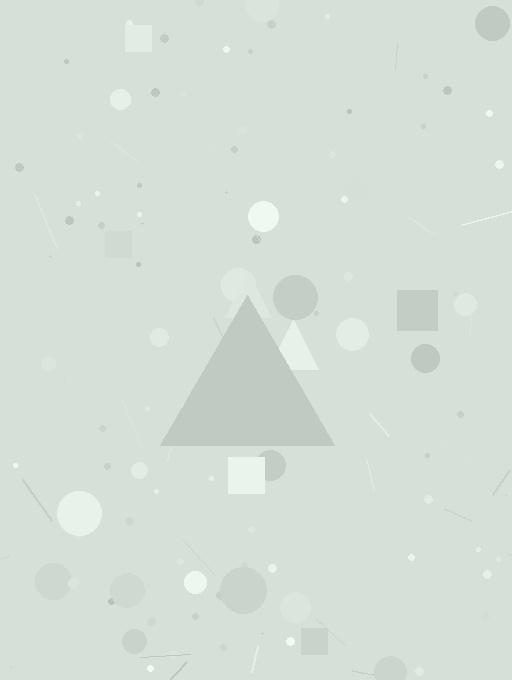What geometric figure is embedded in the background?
A triangle is embedded in the background.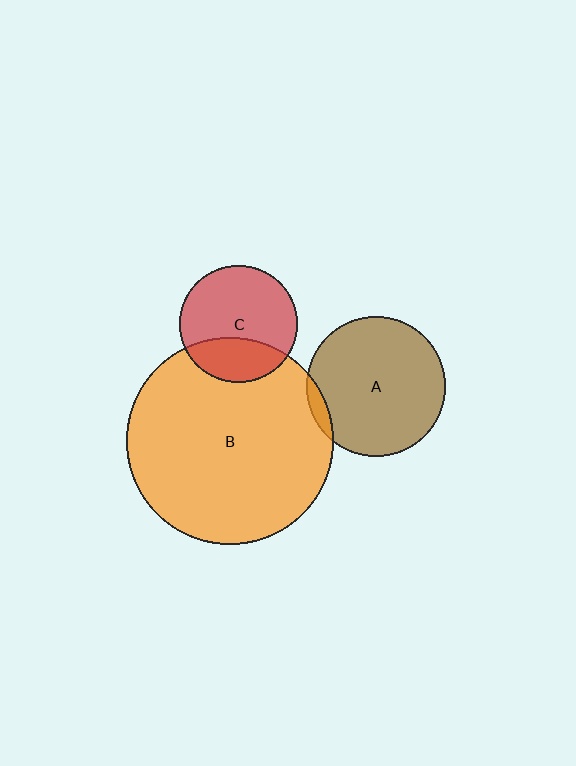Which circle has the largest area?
Circle B (orange).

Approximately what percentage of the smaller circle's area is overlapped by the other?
Approximately 5%.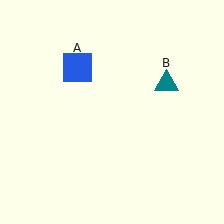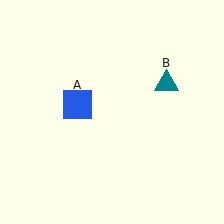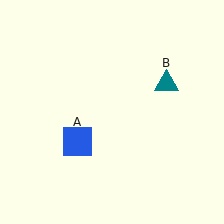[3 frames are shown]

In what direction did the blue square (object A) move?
The blue square (object A) moved down.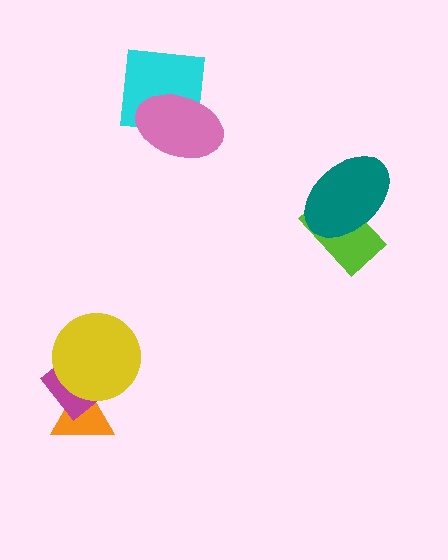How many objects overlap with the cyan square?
1 object overlaps with the cyan square.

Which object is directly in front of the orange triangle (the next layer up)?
The magenta diamond is directly in front of the orange triangle.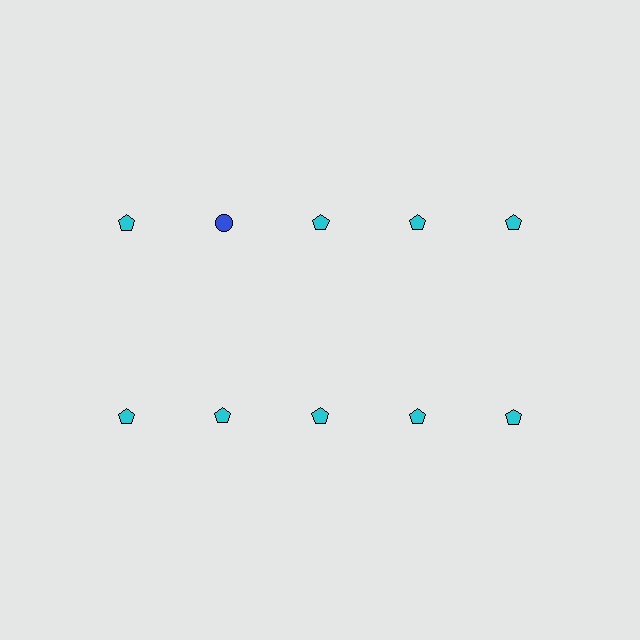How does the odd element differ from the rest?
It differs in both color (blue instead of cyan) and shape (circle instead of pentagon).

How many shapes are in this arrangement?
There are 10 shapes arranged in a grid pattern.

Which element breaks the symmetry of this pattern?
The blue circle in the top row, second from left column breaks the symmetry. All other shapes are cyan pentagons.